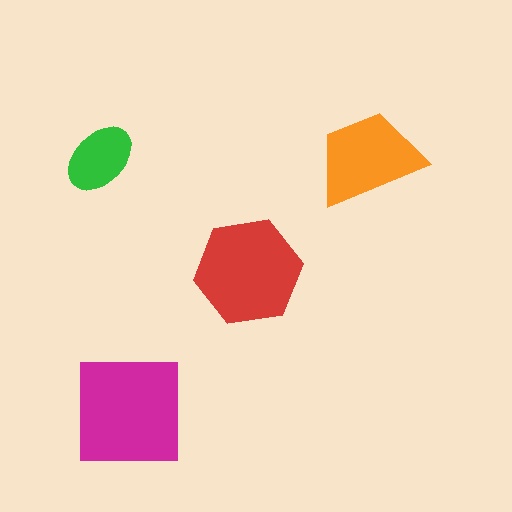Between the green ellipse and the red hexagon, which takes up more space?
The red hexagon.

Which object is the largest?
The magenta square.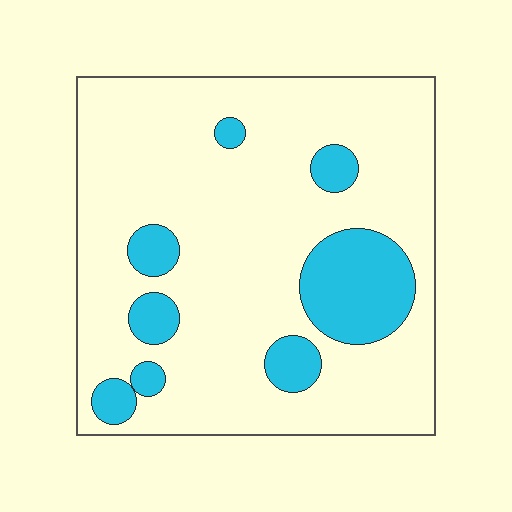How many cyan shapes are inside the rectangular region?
8.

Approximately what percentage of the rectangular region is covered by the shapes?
Approximately 20%.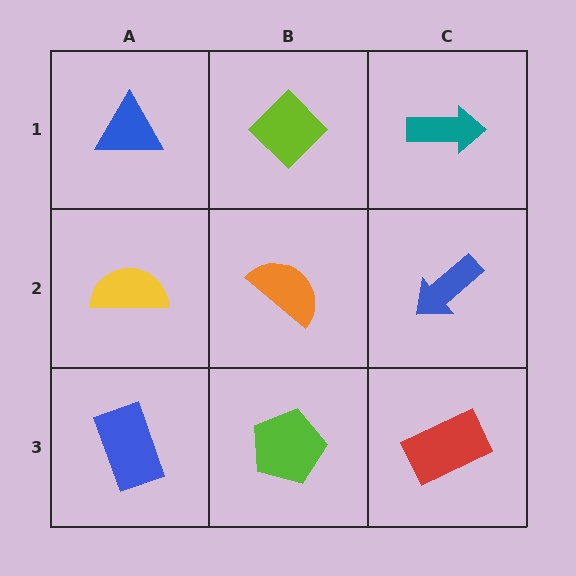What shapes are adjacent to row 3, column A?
A yellow semicircle (row 2, column A), a lime pentagon (row 3, column B).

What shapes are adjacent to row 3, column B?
An orange semicircle (row 2, column B), a blue rectangle (row 3, column A), a red rectangle (row 3, column C).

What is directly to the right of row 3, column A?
A lime pentagon.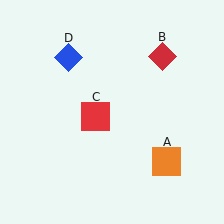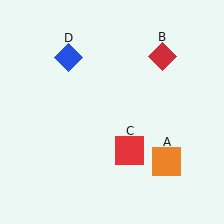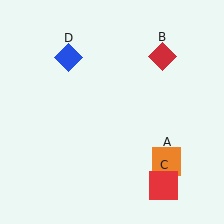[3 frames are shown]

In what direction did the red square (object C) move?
The red square (object C) moved down and to the right.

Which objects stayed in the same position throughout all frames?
Orange square (object A) and red diamond (object B) and blue diamond (object D) remained stationary.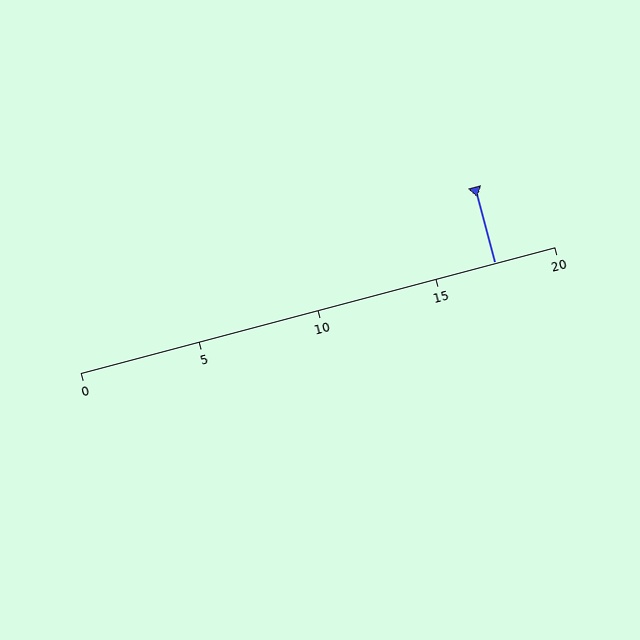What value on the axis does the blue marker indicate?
The marker indicates approximately 17.5.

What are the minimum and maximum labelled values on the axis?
The axis runs from 0 to 20.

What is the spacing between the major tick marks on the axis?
The major ticks are spaced 5 apart.